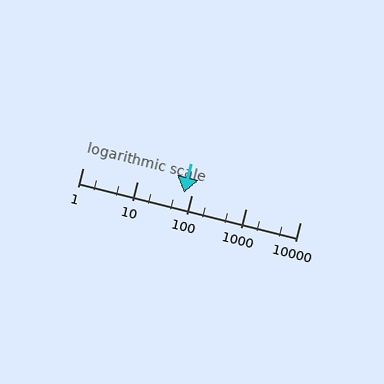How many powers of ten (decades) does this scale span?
The scale spans 4 decades, from 1 to 10000.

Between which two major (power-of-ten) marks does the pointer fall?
The pointer is between 10 and 100.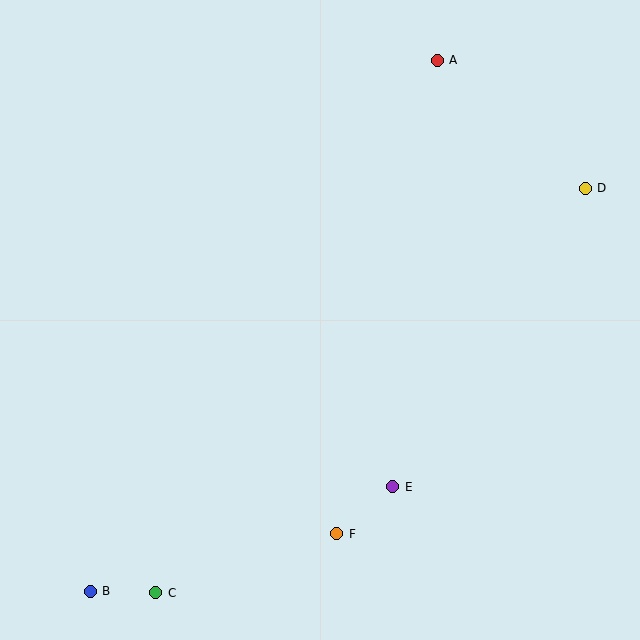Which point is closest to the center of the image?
Point E at (393, 487) is closest to the center.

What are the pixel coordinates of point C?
Point C is at (156, 593).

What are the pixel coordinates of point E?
Point E is at (393, 487).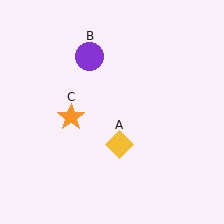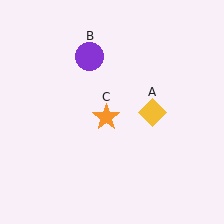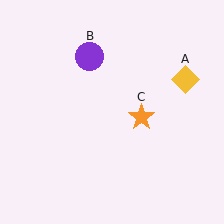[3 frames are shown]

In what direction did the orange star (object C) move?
The orange star (object C) moved right.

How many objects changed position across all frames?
2 objects changed position: yellow diamond (object A), orange star (object C).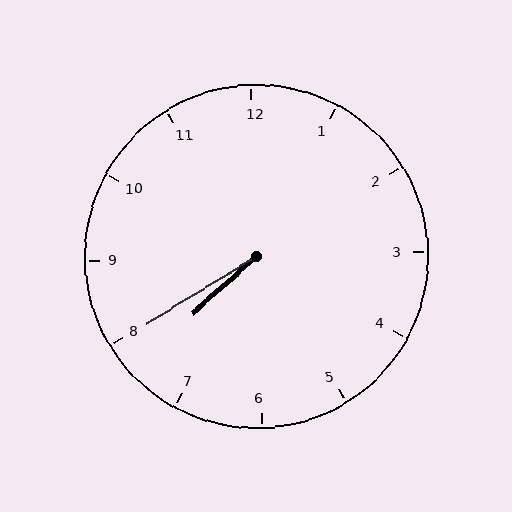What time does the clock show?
7:40.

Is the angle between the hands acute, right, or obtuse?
It is acute.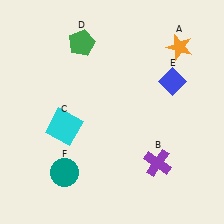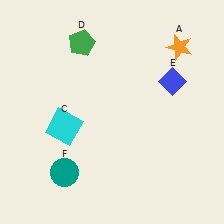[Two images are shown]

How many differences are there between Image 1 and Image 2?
There is 1 difference between the two images.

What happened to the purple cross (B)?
The purple cross (B) was removed in Image 2. It was in the bottom-right area of Image 1.